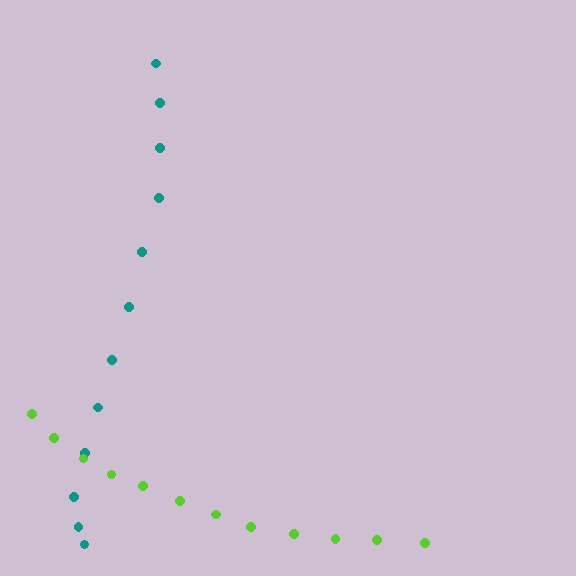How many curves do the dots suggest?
There are 2 distinct paths.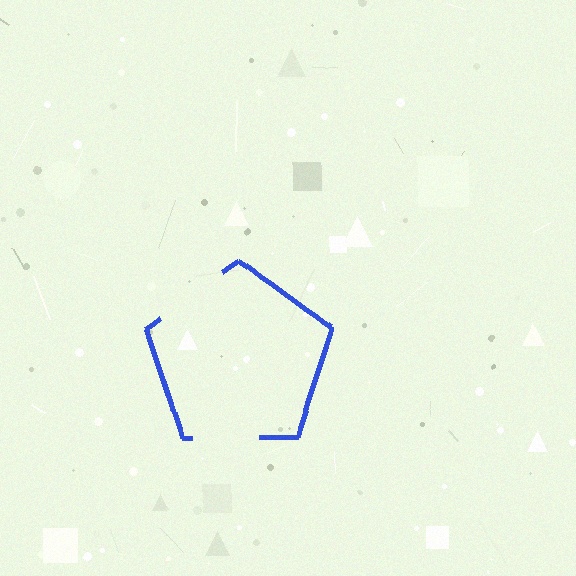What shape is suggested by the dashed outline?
The dashed outline suggests a pentagon.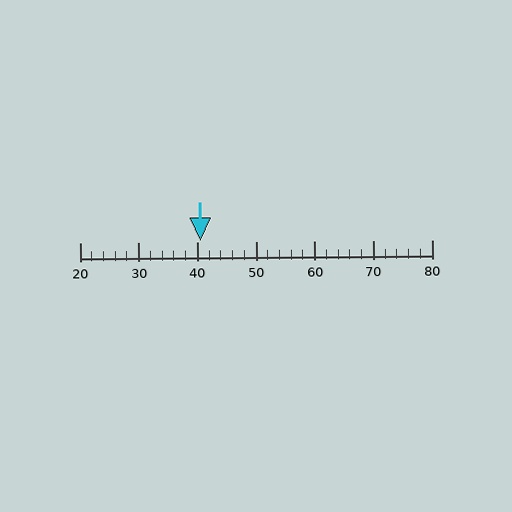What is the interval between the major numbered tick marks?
The major tick marks are spaced 10 units apart.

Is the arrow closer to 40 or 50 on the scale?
The arrow is closer to 40.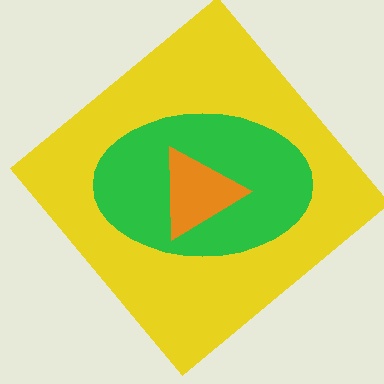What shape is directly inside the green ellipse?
The orange triangle.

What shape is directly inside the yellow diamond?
The green ellipse.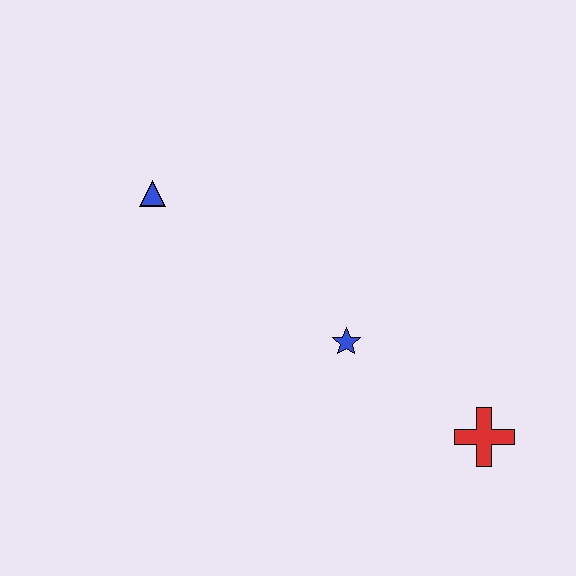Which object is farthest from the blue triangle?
The red cross is farthest from the blue triangle.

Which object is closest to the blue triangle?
The blue star is closest to the blue triangle.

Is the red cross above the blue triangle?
No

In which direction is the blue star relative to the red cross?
The blue star is to the left of the red cross.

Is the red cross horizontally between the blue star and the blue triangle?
No